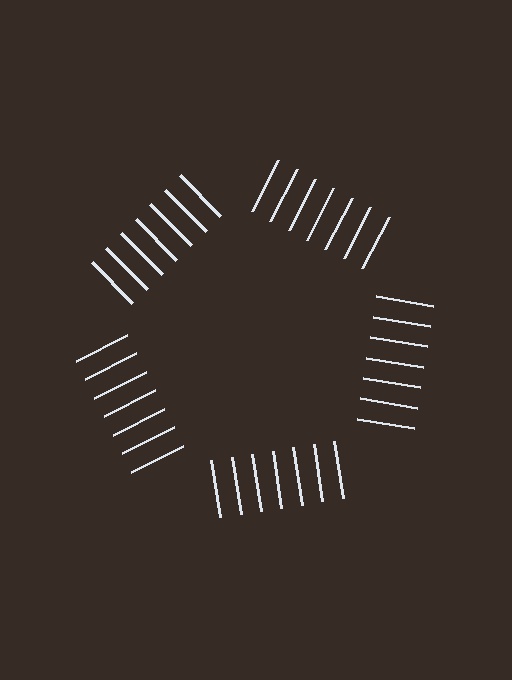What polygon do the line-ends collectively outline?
An illusory pentagon — the line segments terminate on its edges but no continuous stroke is drawn.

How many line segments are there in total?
35 — 7 along each of the 5 edges.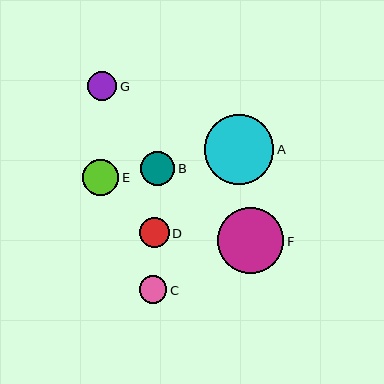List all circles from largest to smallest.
From largest to smallest: A, F, E, B, D, G, C.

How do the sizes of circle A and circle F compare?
Circle A and circle F are approximately the same size.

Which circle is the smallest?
Circle C is the smallest with a size of approximately 28 pixels.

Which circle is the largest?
Circle A is the largest with a size of approximately 69 pixels.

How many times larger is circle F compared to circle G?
Circle F is approximately 2.3 times the size of circle G.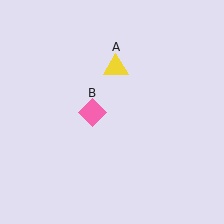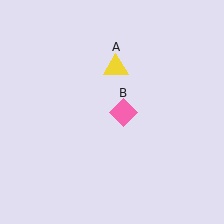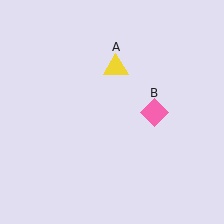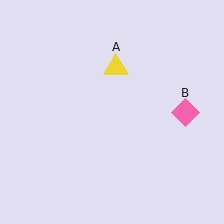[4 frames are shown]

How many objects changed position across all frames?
1 object changed position: pink diamond (object B).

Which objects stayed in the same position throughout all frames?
Yellow triangle (object A) remained stationary.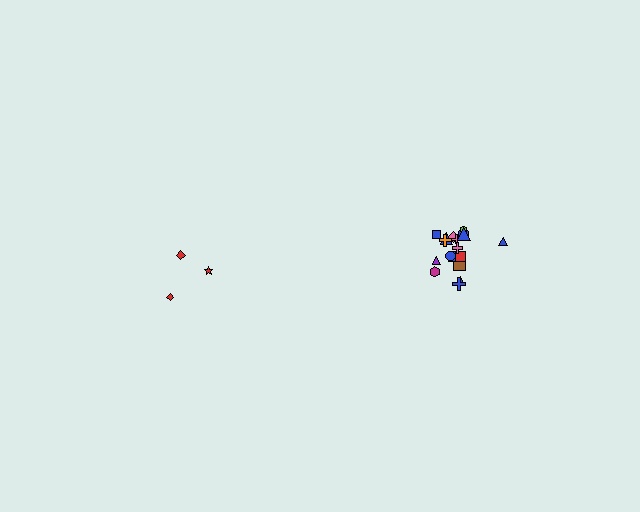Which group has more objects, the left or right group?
The right group.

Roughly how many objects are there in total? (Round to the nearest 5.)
Roughly 20 objects in total.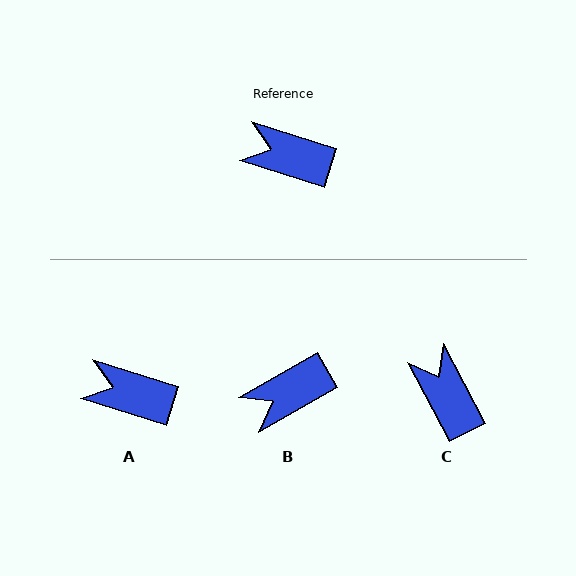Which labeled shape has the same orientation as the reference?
A.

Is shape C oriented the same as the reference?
No, it is off by about 45 degrees.